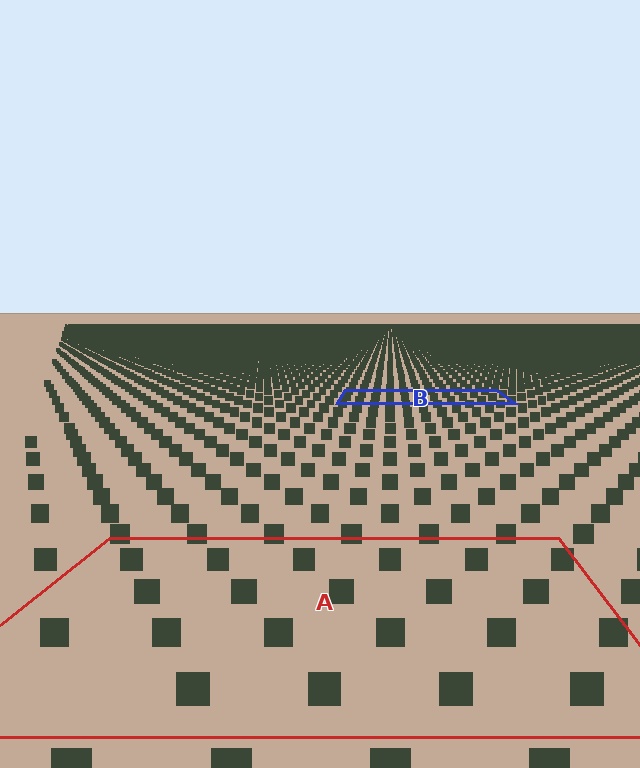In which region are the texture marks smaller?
The texture marks are smaller in region B, because it is farther away.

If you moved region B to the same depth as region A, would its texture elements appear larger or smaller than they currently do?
They would appear larger. At a closer depth, the same texture elements are projected at a bigger on-screen size.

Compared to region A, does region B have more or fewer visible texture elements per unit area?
Region B has more texture elements per unit area — they are packed more densely because it is farther away.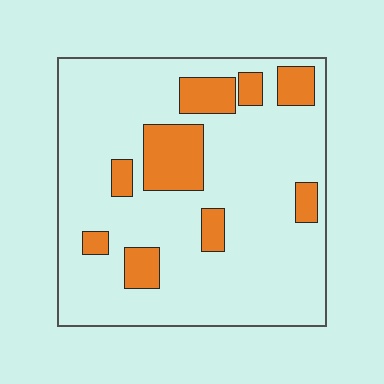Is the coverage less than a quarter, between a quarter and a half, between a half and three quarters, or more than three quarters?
Less than a quarter.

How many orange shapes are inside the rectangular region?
9.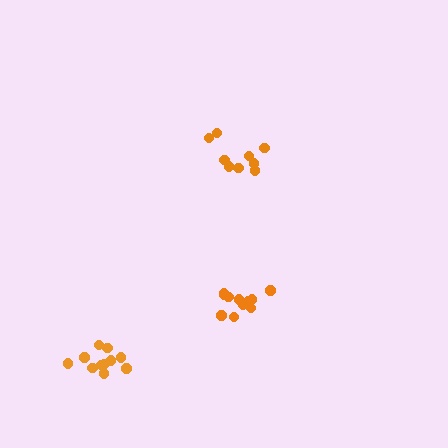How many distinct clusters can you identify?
There are 3 distinct clusters.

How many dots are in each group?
Group 1: 11 dots, Group 2: 11 dots, Group 3: 9 dots (31 total).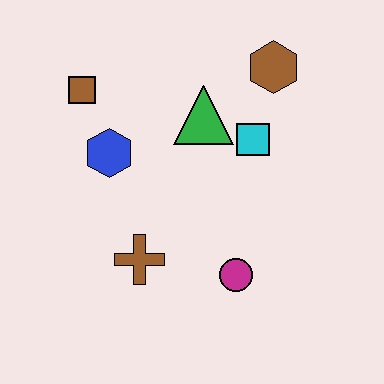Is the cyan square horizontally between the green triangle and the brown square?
No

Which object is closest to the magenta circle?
The brown cross is closest to the magenta circle.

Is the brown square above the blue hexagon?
Yes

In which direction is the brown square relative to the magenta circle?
The brown square is above the magenta circle.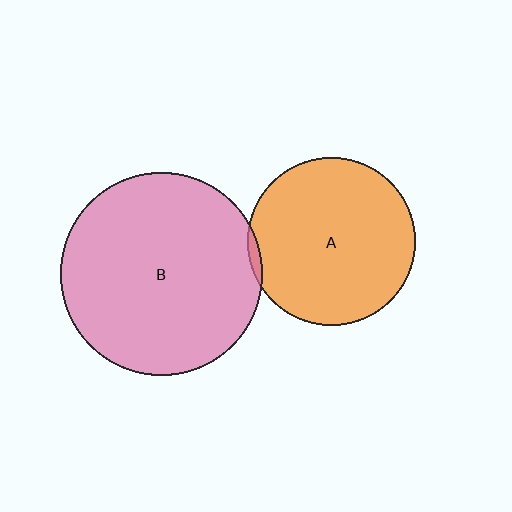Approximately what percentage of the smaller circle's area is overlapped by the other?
Approximately 5%.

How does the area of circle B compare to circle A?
Approximately 1.5 times.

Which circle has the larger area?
Circle B (pink).